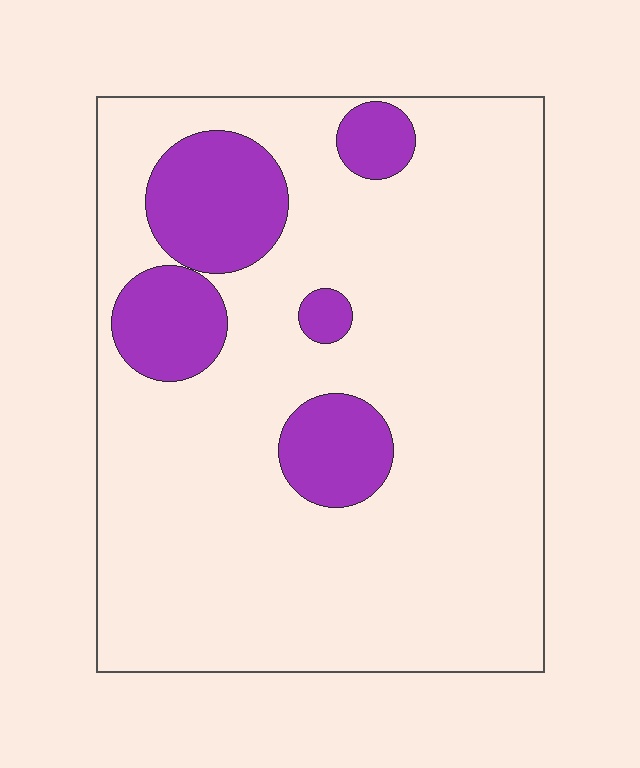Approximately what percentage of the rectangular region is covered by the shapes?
Approximately 15%.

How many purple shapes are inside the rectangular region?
5.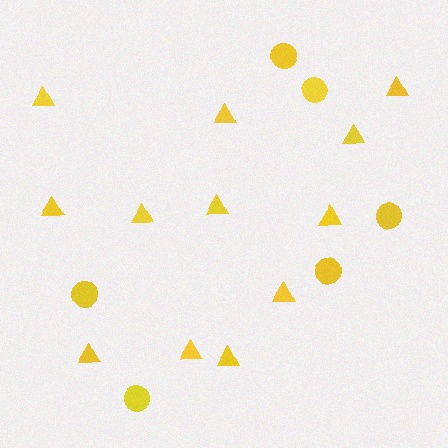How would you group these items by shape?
There are 2 groups: one group of triangles (12) and one group of circles (6).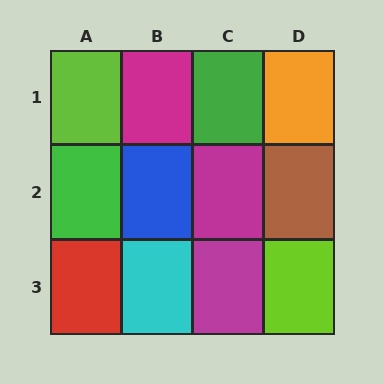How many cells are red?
1 cell is red.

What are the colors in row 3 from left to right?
Red, cyan, magenta, lime.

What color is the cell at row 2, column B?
Blue.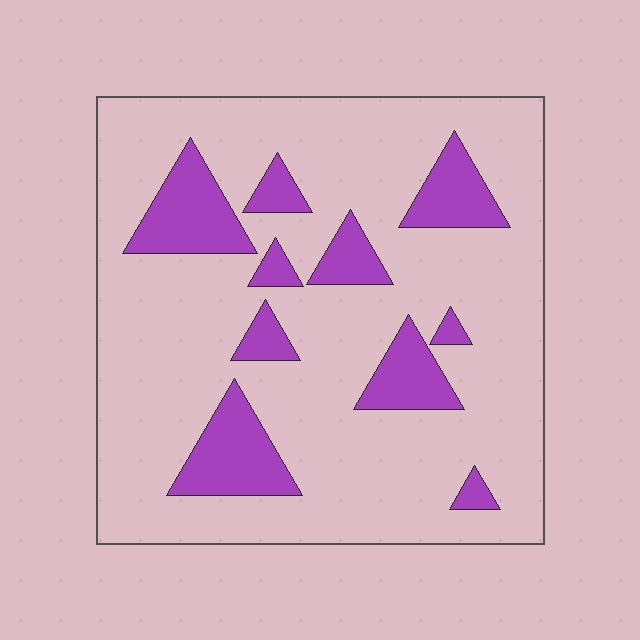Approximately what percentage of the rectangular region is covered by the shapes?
Approximately 20%.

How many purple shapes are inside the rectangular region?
10.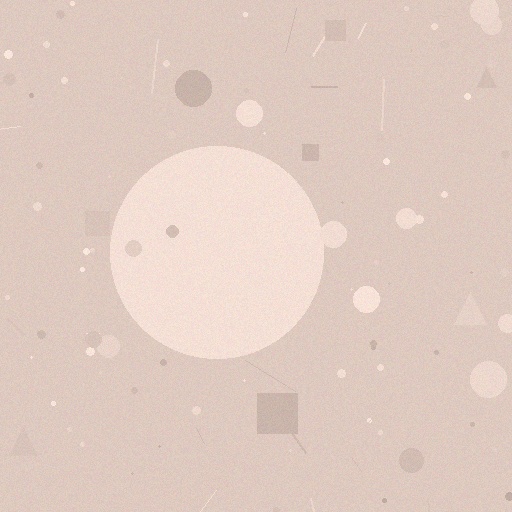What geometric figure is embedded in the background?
A circle is embedded in the background.